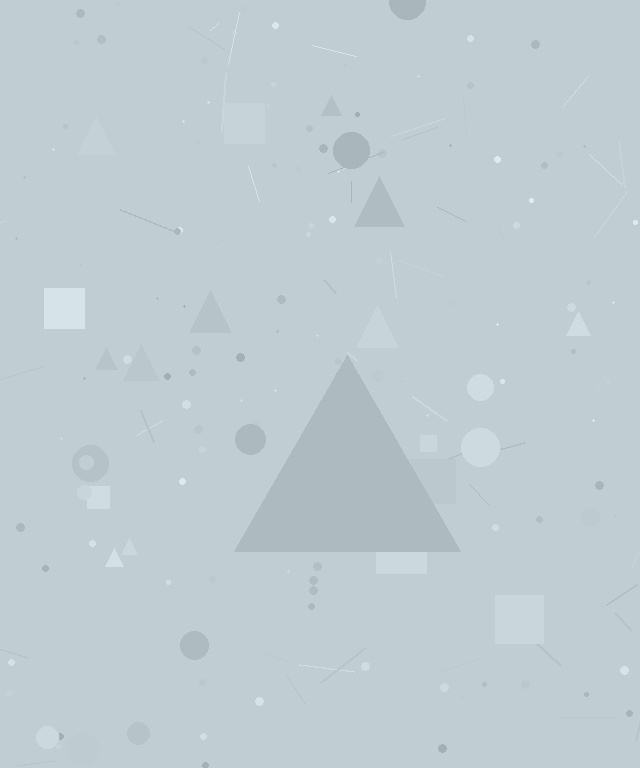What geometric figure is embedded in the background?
A triangle is embedded in the background.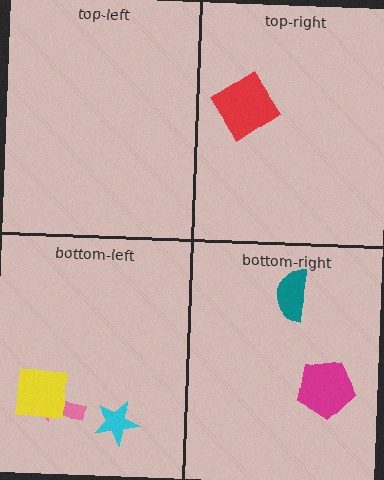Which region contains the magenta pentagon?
The bottom-right region.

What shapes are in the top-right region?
The red diamond.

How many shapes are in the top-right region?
1.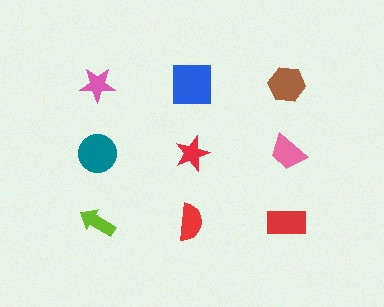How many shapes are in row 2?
3 shapes.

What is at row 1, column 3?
A brown hexagon.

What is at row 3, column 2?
A red semicircle.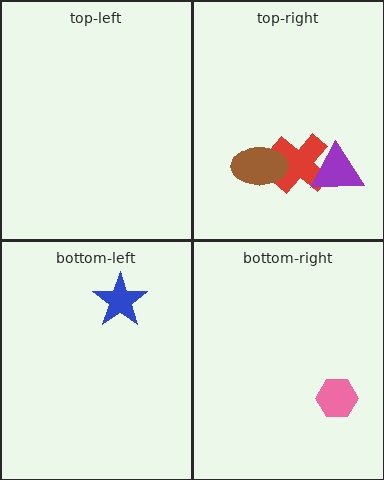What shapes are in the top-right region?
The red cross, the brown ellipse, the purple triangle.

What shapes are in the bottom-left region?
The blue star.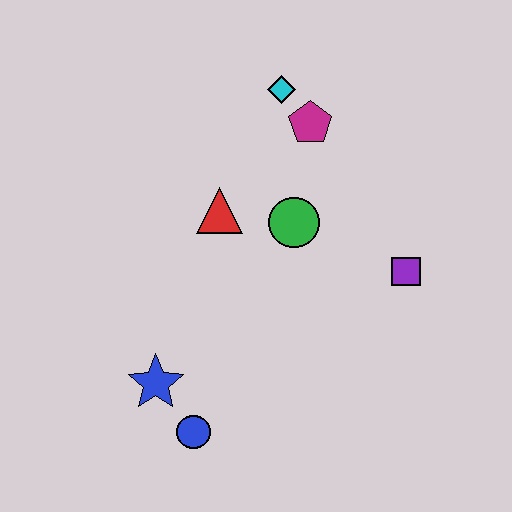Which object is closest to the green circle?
The red triangle is closest to the green circle.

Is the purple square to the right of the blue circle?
Yes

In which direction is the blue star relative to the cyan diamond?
The blue star is below the cyan diamond.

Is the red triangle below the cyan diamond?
Yes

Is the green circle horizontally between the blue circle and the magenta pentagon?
Yes